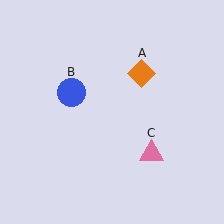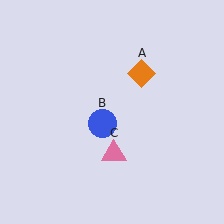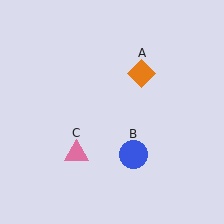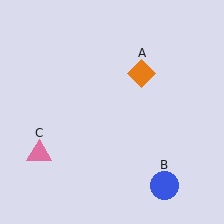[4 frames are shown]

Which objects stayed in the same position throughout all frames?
Orange diamond (object A) remained stationary.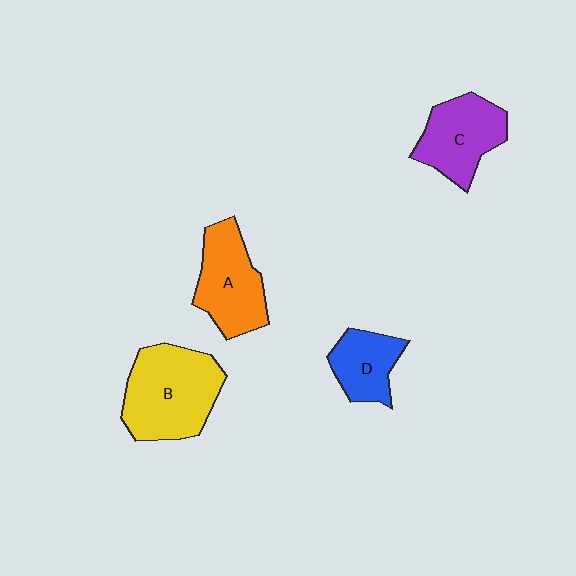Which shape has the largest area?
Shape B (yellow).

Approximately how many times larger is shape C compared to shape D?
Approximately 1.4 times.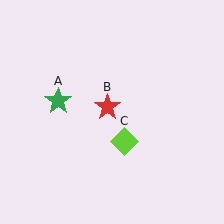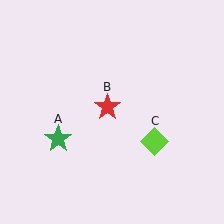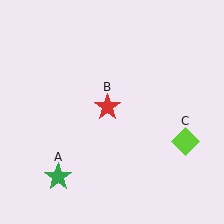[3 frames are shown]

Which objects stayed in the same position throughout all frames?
Red star (object B) remained stationary.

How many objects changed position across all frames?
2 objects changed position: green star (object A), lime diamond (object C).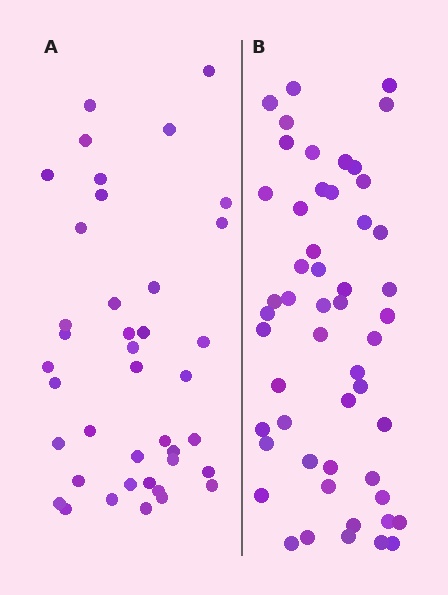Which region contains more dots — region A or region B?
Region B (the right region) has more dots.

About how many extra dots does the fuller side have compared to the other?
Region B has roughly 12 or so more dots than region A.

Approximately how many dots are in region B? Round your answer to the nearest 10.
About 50 dots. (The exact count is 52, which rounds to 50.)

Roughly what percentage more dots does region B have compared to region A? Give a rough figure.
About 30% more.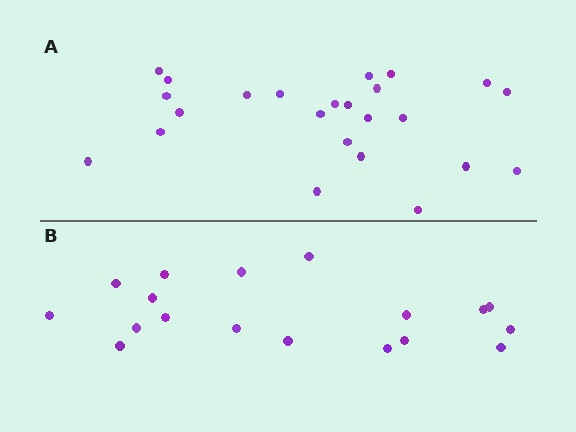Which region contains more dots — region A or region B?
Region A (the top region) has more dots.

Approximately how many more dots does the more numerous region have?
Region A has about 6 more dots than region B.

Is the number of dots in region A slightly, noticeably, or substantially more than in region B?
Region A has noticeably more, but not dramatically so. The ratio is roughly 1.3 to 1.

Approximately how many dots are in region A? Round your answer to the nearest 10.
About 20 dots. (The exact count is 24, which rounds to 20.)